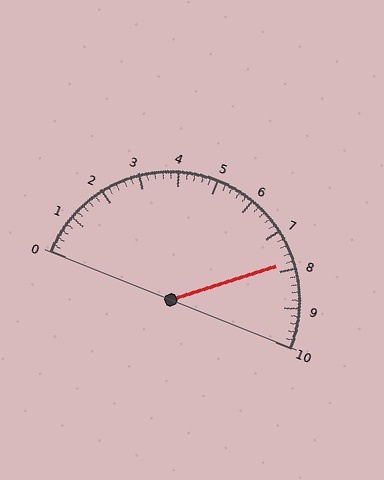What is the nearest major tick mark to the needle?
The nearest major tick mark is 8.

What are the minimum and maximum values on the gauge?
The gauge ranges from 0 to 10.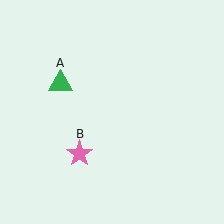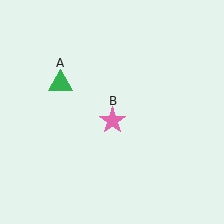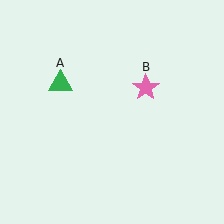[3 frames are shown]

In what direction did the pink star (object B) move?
The pink star (object B) moved up and to the right.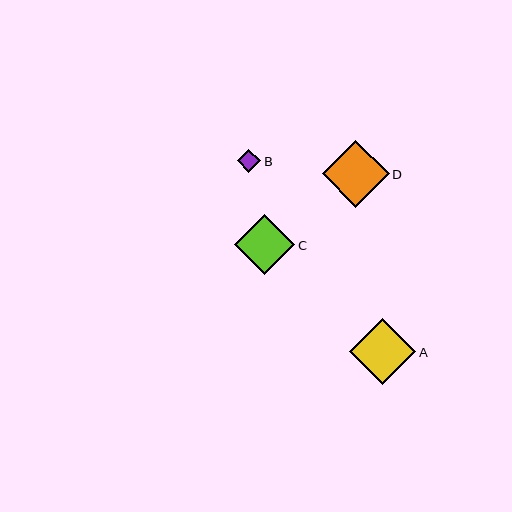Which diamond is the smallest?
Diamond B is the smallest with a size of approximately 24 pixels.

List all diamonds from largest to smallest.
From largest to smallest: D, A, C, B.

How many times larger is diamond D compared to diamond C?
Diamond D is approximately 1.1 times the size of diamond C.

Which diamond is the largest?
Diamond D is the largest with a size of approximately 67 pixels.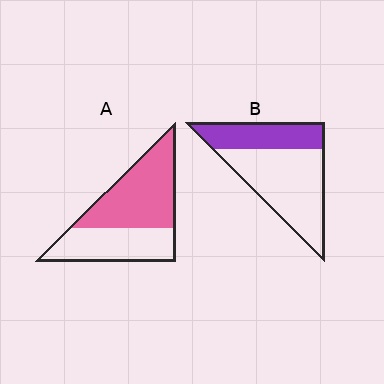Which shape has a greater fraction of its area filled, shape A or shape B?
Shape A.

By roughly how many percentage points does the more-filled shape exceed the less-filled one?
By roughly 25 percentage points (A over B).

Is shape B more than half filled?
No.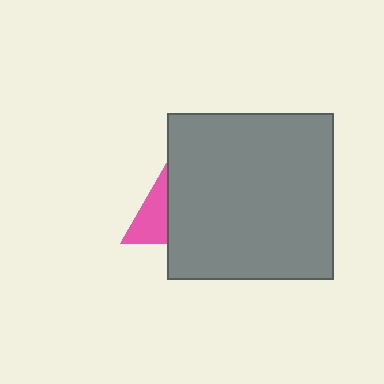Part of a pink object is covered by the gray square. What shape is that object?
It is a triangle.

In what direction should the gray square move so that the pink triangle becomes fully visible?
The gray square should move right. That is the shortest direction to clear the overlap and leave the pink triangle fully visible.